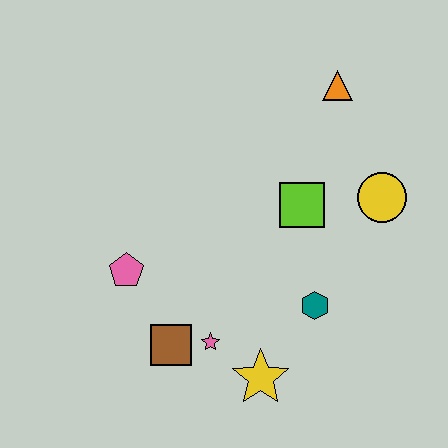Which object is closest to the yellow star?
The pink star is closest to the yellow star.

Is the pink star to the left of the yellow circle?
Yes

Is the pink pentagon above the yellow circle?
No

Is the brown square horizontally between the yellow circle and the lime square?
No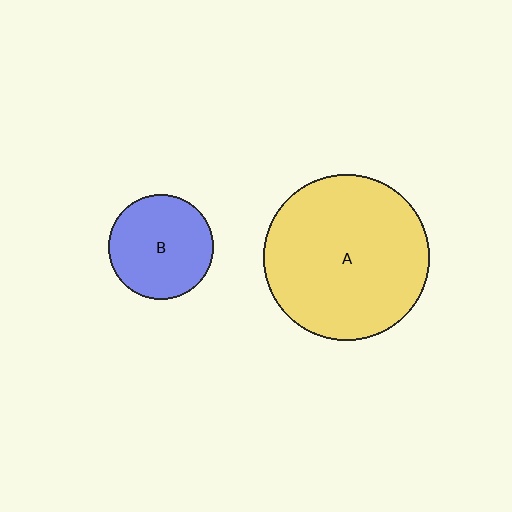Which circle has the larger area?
Circle A (yellow).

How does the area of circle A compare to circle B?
Approximately 2.5 times.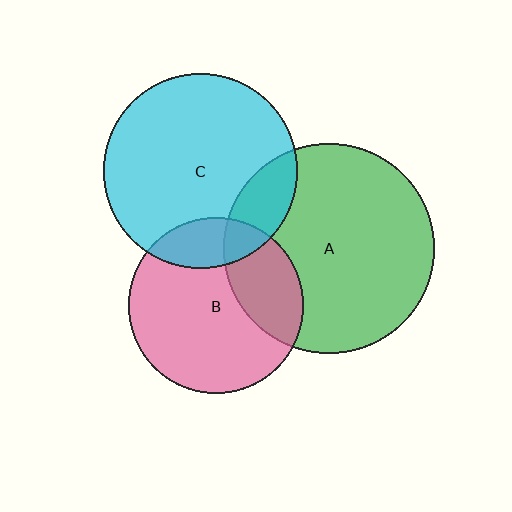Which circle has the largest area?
Circle A (green).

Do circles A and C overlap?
Yes.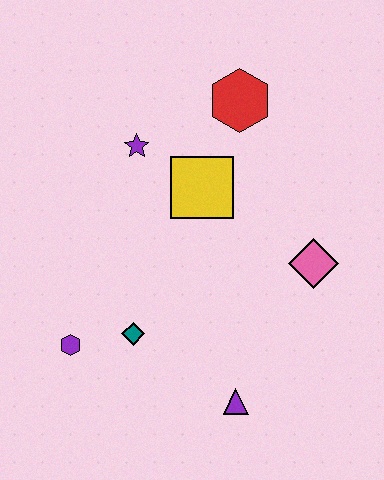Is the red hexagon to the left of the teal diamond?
No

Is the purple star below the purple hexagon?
No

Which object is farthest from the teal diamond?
The red hexagon is farthest from the teal diamond.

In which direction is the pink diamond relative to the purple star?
The pink diamond is to the right of the purple star.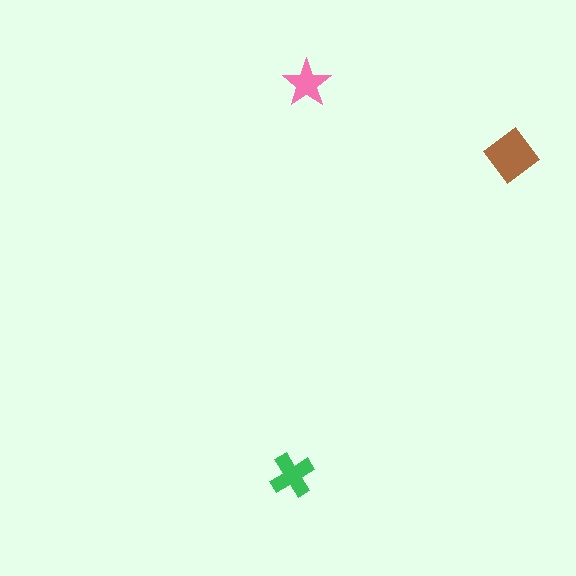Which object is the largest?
The brown diamond.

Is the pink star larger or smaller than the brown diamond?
Smaller.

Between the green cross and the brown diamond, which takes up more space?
The brown diamond.